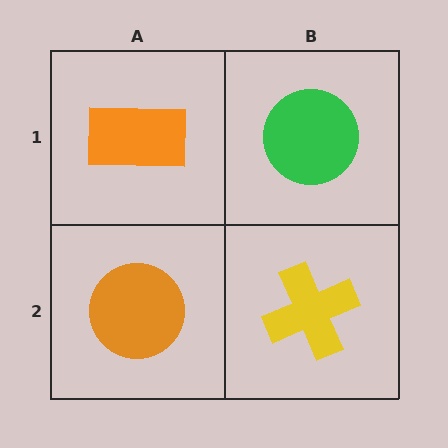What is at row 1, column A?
An orange rectangle.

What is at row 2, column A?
An orange circle.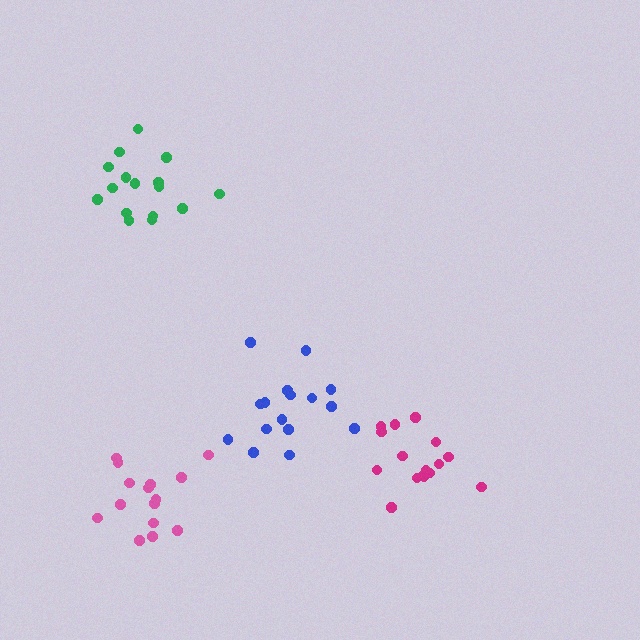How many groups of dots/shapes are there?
There are 4 groups.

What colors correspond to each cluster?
The clusters are colored: pink, magenta, green, blue.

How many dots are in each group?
Group 1: 15 dots, Group 2: 16 dots, Group 3: 16 dots, Group 4: 16 dots (63 total).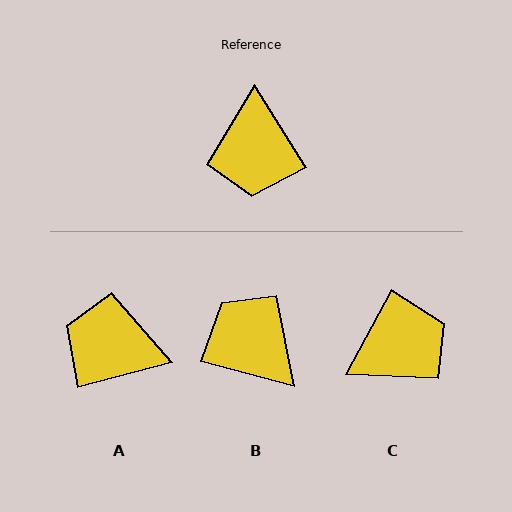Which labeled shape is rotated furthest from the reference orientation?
B, about 138 degrees away.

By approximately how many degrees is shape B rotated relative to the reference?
Approximately 138 degrees clockwise.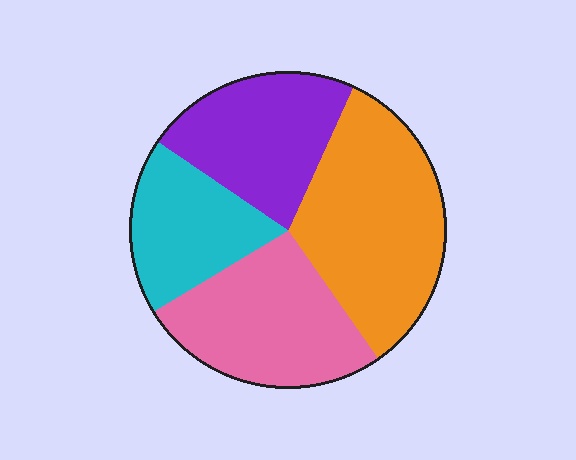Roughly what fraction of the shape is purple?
Purple covers about 20% of the shape.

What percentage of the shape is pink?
Pink covers around 25% of the shape.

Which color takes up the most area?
Orange, at roughly 35%.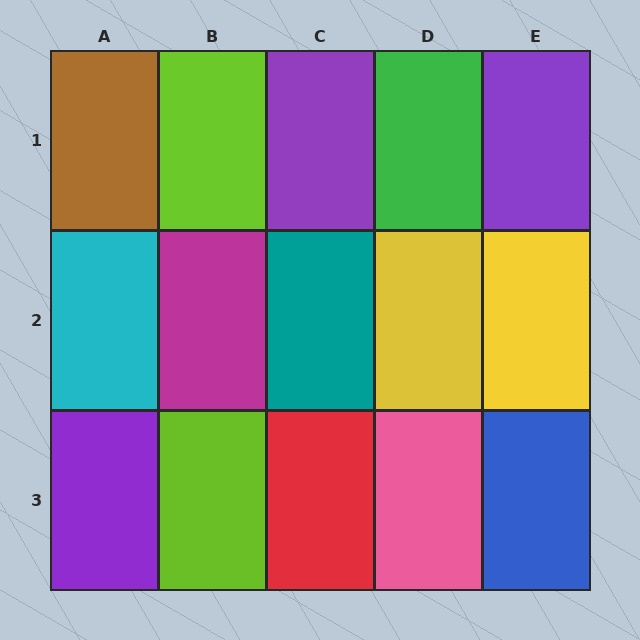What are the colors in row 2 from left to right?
Cyan, magenta, teal, yellow, yellow.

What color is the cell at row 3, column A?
Purple.